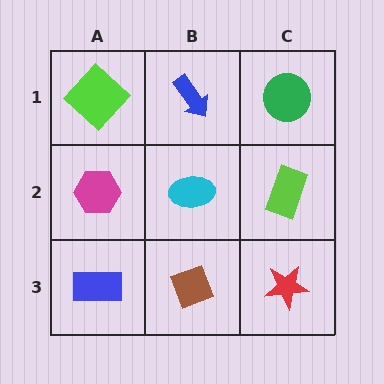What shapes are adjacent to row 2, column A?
A lime diamond (row 1, column A), a blue rectangle (row 3, column A), a cyan ellipse (row 2, column B).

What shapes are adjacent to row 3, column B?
A cyan ellipse (row 2, column B), a blue rectangle (row 3, column A), a red star (row 3, column C).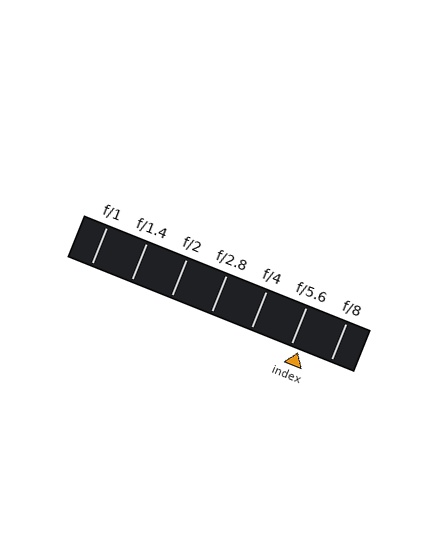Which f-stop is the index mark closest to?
The index mark is closest to f/5.6.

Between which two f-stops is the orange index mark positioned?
The index mark is between f/5.6 and f/8.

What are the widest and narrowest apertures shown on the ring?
The widest aperture shown is f/1 and the narrowest is f/8.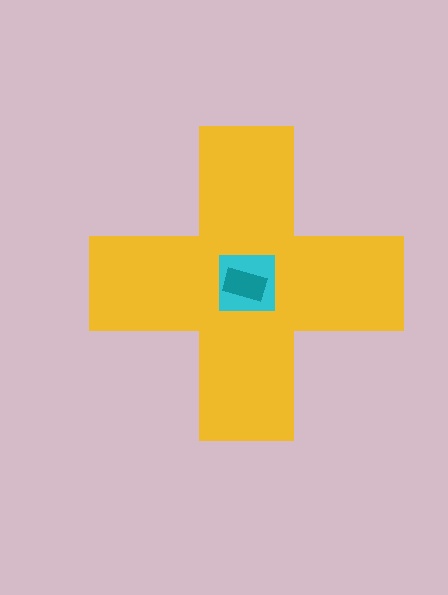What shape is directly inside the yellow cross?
The cyan square.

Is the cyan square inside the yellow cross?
Yes.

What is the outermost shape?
The yellow cross.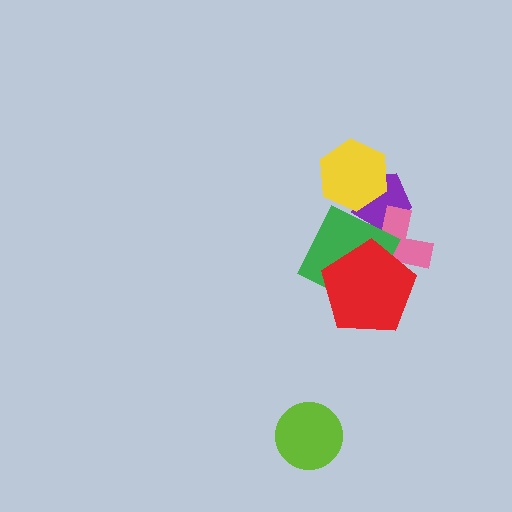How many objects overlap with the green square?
2 objects overlap with the green square.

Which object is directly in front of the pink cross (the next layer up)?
The green square is directly in front of the pink cross.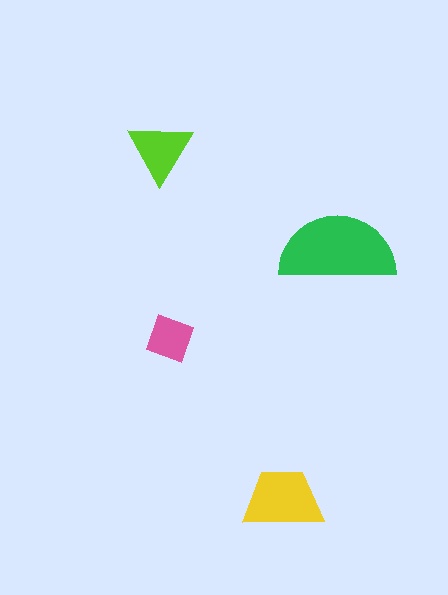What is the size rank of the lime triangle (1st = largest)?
3rd.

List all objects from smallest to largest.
The pink square, the lime triangle, the yellow trapezoid, the green semicircle.